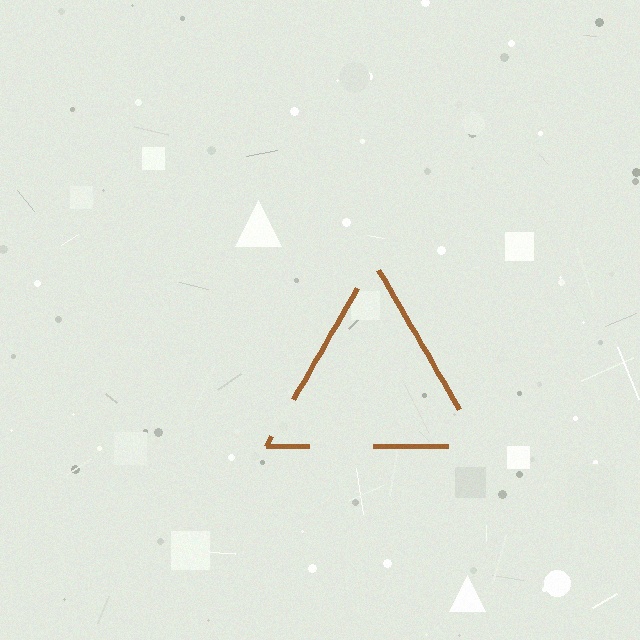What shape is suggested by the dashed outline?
The dashed outline suggests a triangle.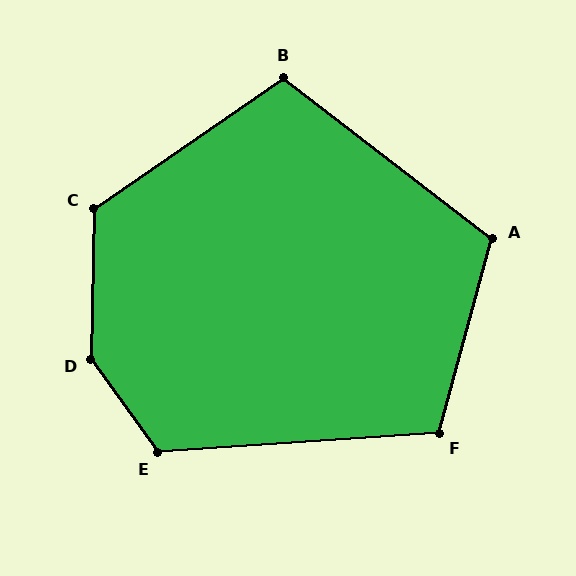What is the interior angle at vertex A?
Approximately 112 degrees (obtuse).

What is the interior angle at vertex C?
Approximately 126 degrees (obtuse).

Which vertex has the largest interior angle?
D, at approximately 143 degrees.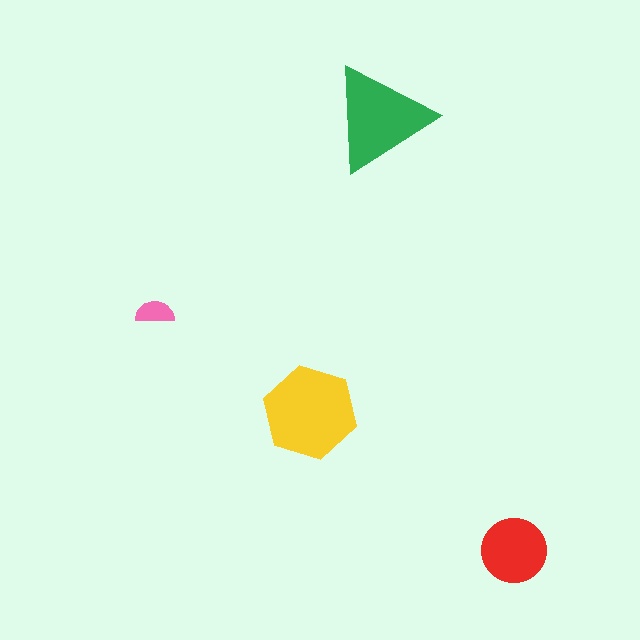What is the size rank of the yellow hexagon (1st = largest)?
1st.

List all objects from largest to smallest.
The yellow hexagon, the green triangle, the red circle, the pink semicircle.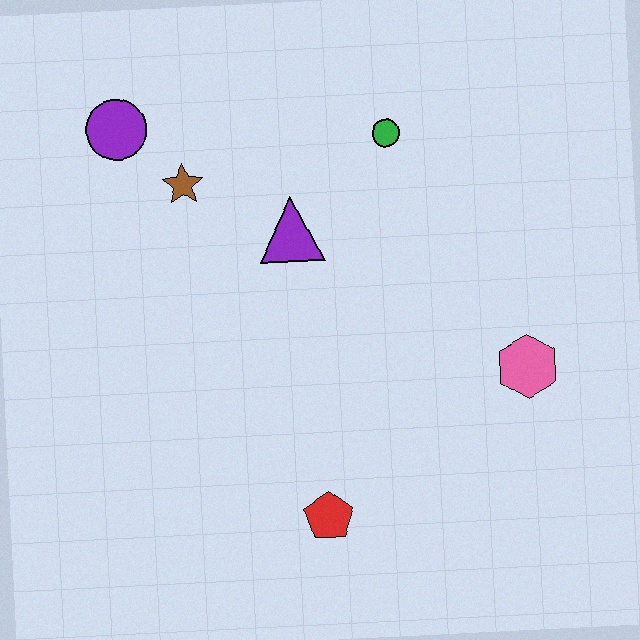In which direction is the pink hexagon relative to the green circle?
The pink hexagon is below the green circle.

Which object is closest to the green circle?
The purple triangle is closest to the green circle.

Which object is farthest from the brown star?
The pink hexagon is farthest from the brown star.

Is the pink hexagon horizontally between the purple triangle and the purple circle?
No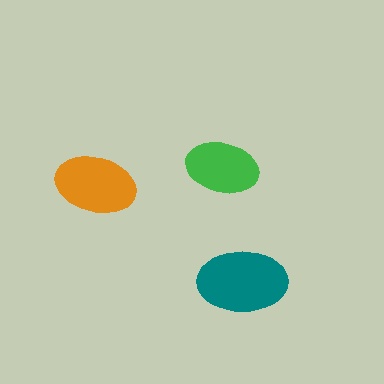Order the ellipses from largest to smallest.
the teal one, the orange one, the green one.